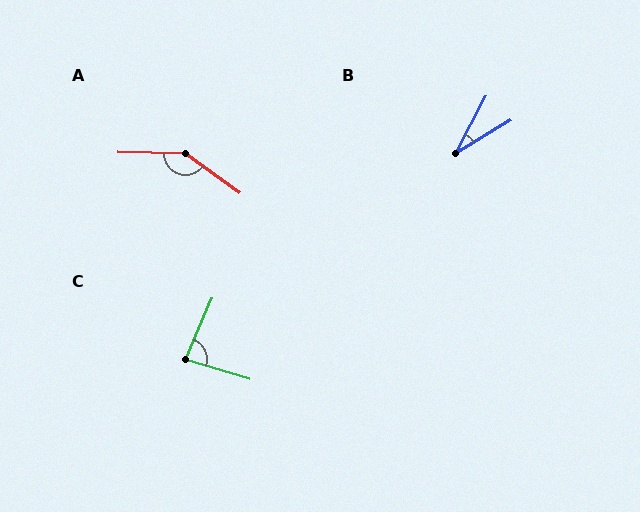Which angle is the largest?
A, at approximately 145 degrees.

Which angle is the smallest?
B, at approximately 31 degrees.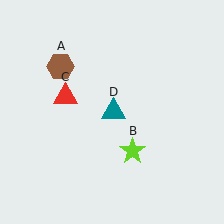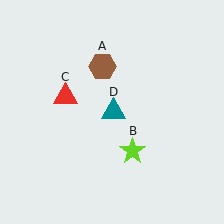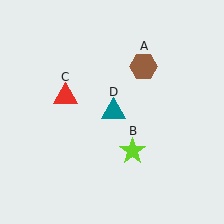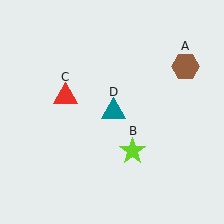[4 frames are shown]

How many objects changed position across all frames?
1 object changed position: brown hexagon (object A).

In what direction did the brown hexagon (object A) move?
The brown hexagon (object A) moved right.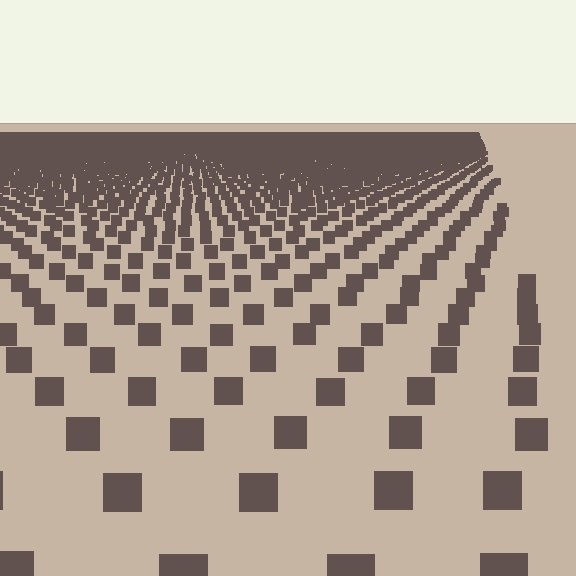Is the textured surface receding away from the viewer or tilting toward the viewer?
The surface is receding away from the viewer. Texture elements get smaller and denser toward the top.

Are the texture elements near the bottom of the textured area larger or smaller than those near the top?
Larger. Near the bottom, elements are closer to the viewer and appear at a bigger on-screen size.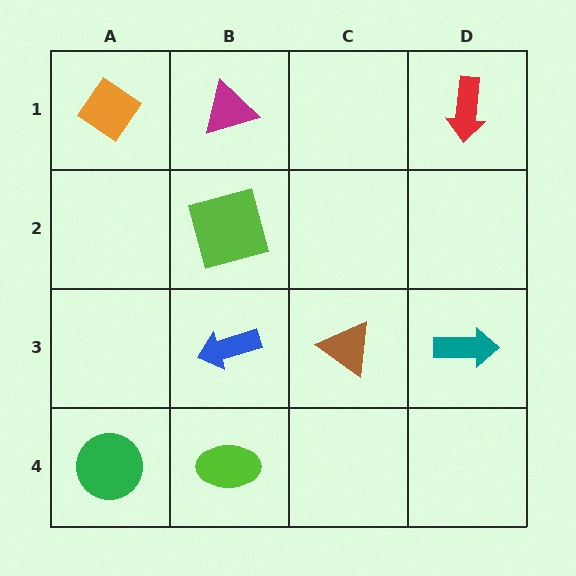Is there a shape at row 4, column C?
No, that cell is empty.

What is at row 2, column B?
A lime square.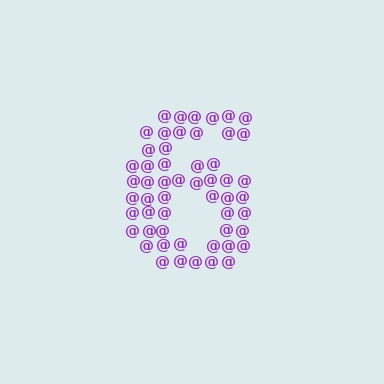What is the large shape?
The large shape is the digit 6.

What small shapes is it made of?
It is made of small at signs.